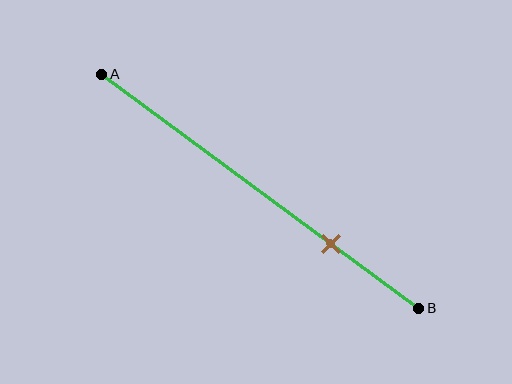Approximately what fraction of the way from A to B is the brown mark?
The brown mark is approximately 70% of the way from A to B.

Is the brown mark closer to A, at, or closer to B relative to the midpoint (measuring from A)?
The brown mark is closer to point B than the midpoint of segment AB.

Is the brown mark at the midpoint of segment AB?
No, the mark is at about 70% from A, not at the 50% midpoint.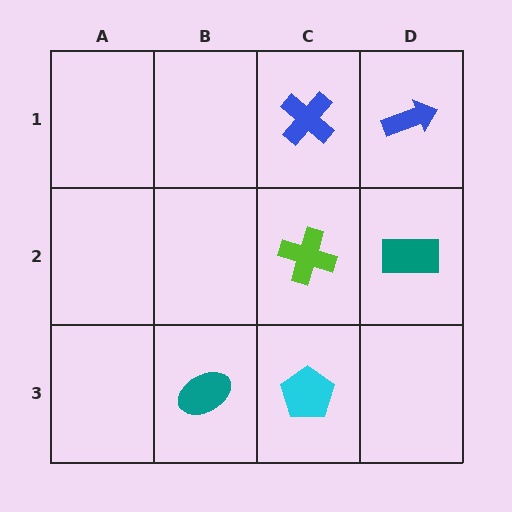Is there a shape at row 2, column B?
No, that cell is empty.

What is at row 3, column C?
A cyan pentagon.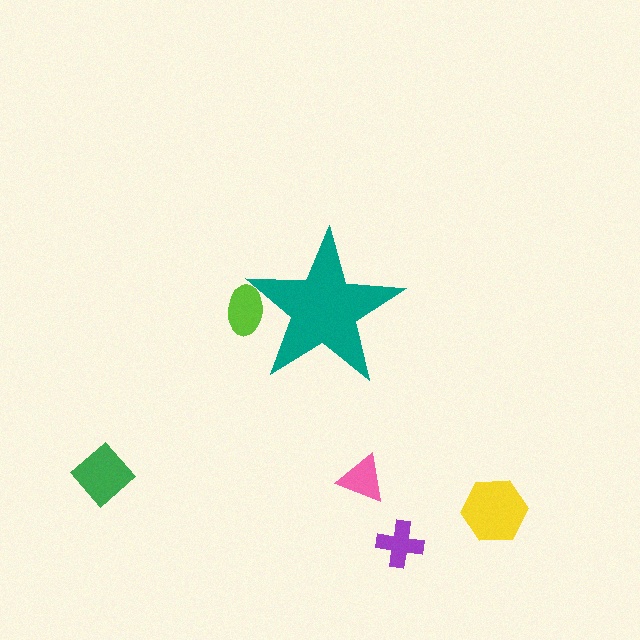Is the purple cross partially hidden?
No, the purple cross is fully visible.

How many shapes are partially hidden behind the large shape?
1 shape is partially hidden.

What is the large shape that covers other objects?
A teal star.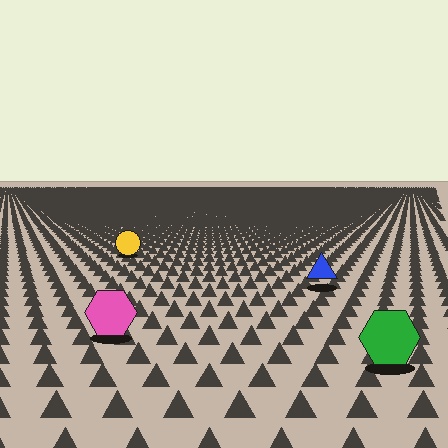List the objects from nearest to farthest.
From nearest to farthest: the green hexagon, the pink hexagon, the blue triangle, the yellow circle.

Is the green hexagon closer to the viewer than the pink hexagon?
Yes. The green hexagon is closer — you can tell from the texture gradient: the ground texture is coarser near it.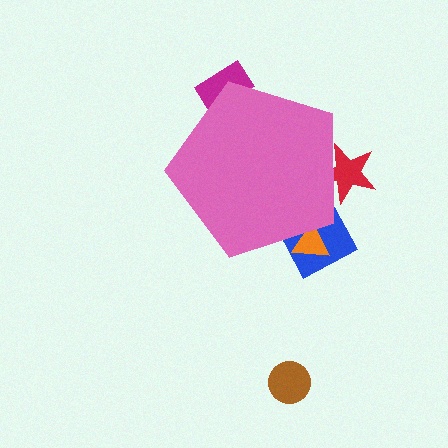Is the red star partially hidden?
Yes, the red star is partially hidden behind the pink pentagon.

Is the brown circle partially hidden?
No, the brown circle is fully visible.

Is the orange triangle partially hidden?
Yes, the orange triangle is partially hidden behind the pink pentagon.